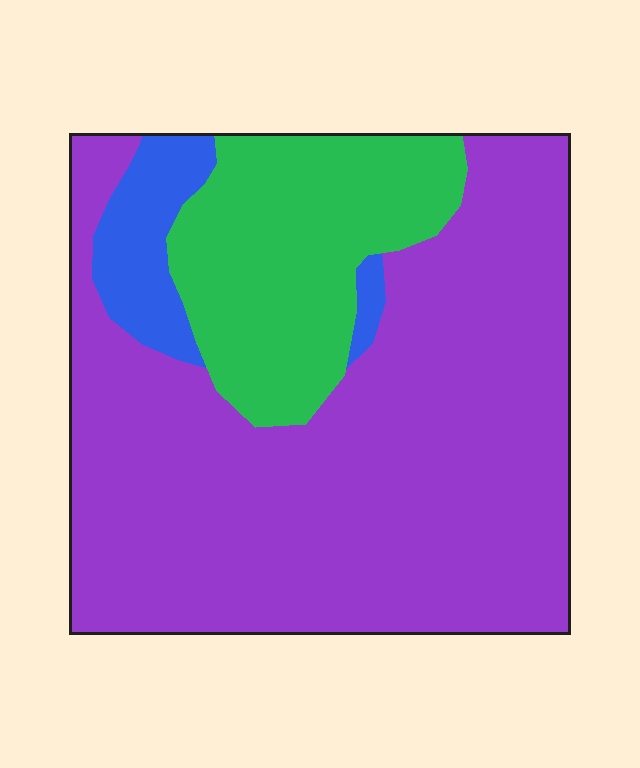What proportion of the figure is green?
Green takes up about one quarter (1/4) of the figure.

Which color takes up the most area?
Purple, at roughly 70%.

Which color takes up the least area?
Blue, at roughly 10%.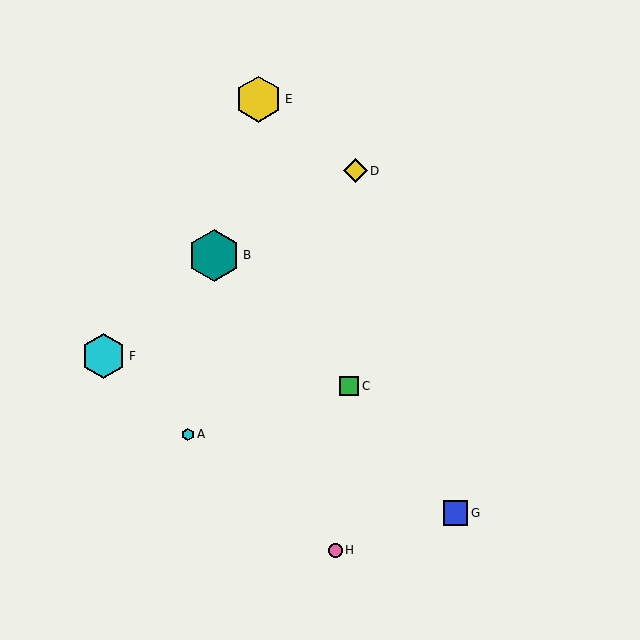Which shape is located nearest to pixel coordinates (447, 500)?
The blue square (labeled G) at (456, 513) is nearest to that location.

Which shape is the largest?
The teal hexagon (labeled B) is the largest.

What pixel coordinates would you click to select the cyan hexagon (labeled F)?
Click at (104, 356) to select the cyan hexagon F.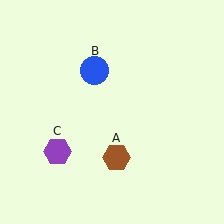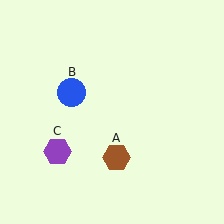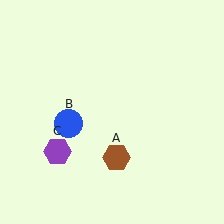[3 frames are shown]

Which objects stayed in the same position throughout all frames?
Brown hexagon (object A) and purple hexagon (object C) remained stationary.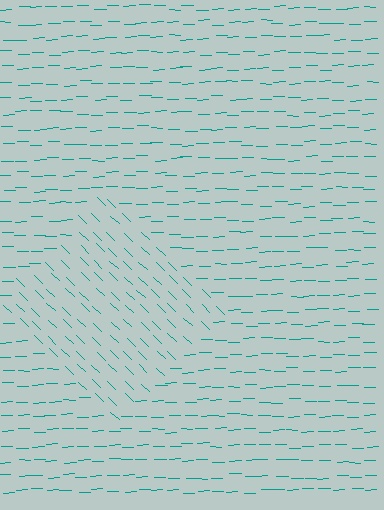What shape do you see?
I see a diamond.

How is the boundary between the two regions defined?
The boundary is defined purely by a change in line orientation (approximately 45 degrees difference). All lines are the same color and thickness.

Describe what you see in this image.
The image is filled with small teal line segments. A diamond region in the image has lines oriented differently from the surrounding lines, creating a visible texture boundary.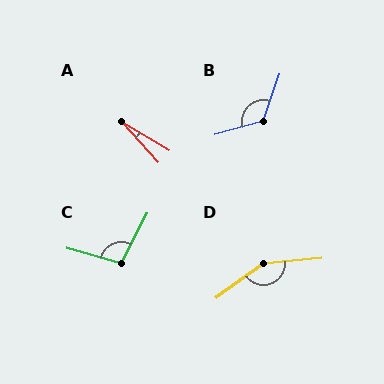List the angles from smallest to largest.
A (17°), C (101°), B (125°), D (150°).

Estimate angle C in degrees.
Approximately 101 degrees.